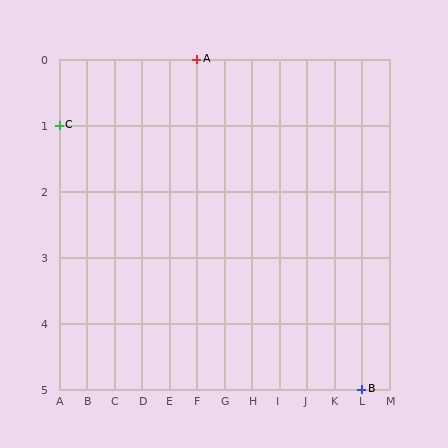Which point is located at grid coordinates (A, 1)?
Point C is at (A, 1).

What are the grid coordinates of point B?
Point B is at grid coordinates (L, 5).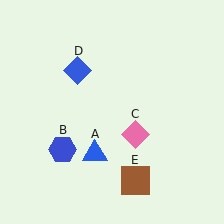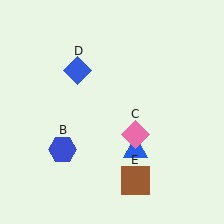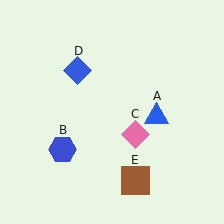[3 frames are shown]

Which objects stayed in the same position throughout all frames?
Blue hexagon (object B) and pink diamond (object C) and blue diamond (object D) and brown square (object E) remained stationary.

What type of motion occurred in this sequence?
The blue triangle (object A) rotated counterclockwise around the center of the scene.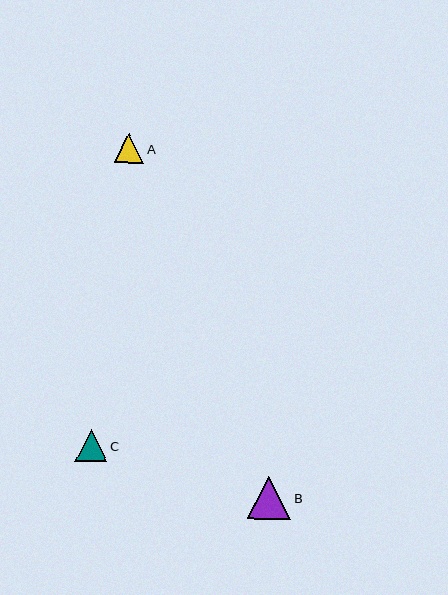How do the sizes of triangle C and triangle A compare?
Triangle C and triangle A are approximately the same size.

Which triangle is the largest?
Triangle B is the largest with a size of approximately 43 pixels.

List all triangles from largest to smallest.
From largest to smallest: B, C, A.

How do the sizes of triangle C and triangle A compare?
Triangle C and triangle A are approximately the same size.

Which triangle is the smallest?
Triangle A is the smallest with a size of approximately 29 pixels.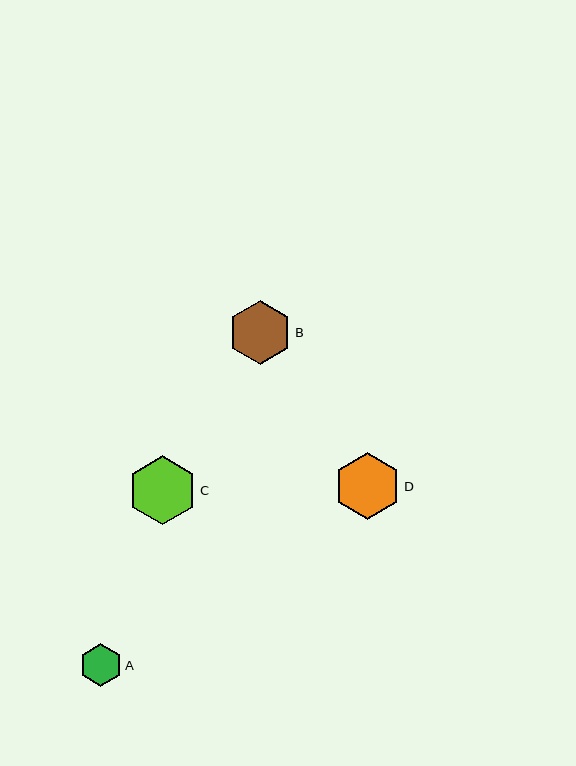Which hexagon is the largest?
Hexagon C is the largest with a size of approximately 69 pixels.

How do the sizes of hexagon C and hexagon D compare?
Hexagon C and hexagon D are approximately the same size.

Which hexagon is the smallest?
Hexagon A is the smallest with a size of approximately 43 pixels.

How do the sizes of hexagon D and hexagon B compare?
Hexagon D and hexagon B are approximately the same size.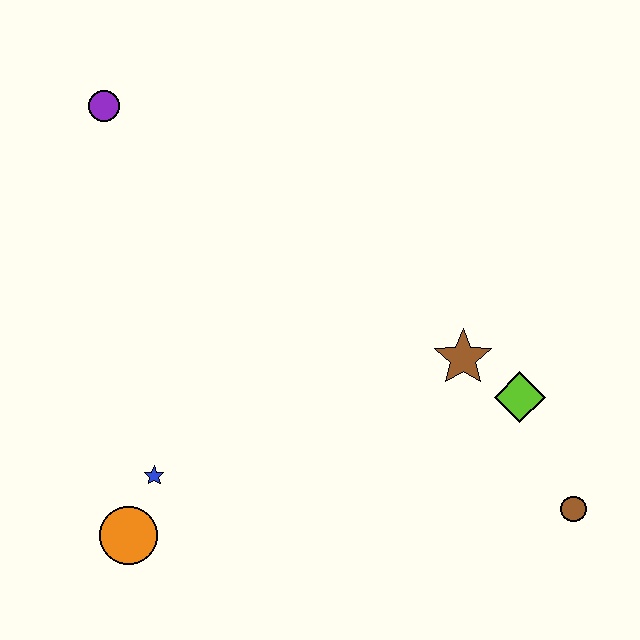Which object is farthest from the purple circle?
The brown circle is farthest from the purple circle.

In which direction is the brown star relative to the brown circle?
The brown star is above the brown circle.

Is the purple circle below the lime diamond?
No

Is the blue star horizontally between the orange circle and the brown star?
Yes